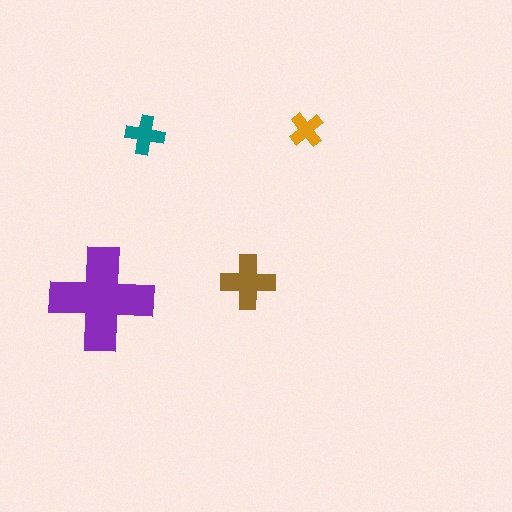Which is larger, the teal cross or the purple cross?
The purple one.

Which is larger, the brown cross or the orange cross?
The brown one.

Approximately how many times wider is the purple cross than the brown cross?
About 2 times wider.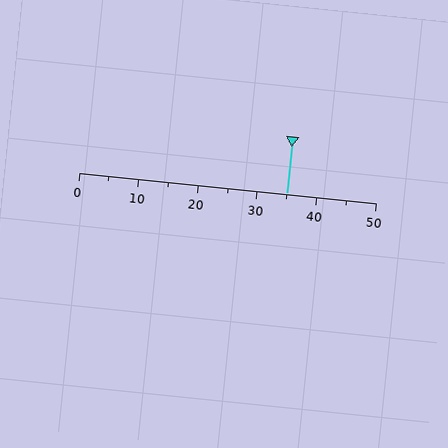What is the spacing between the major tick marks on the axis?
The major ticks are spaced 10 apart.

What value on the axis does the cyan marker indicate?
The marker indicates approximately 35.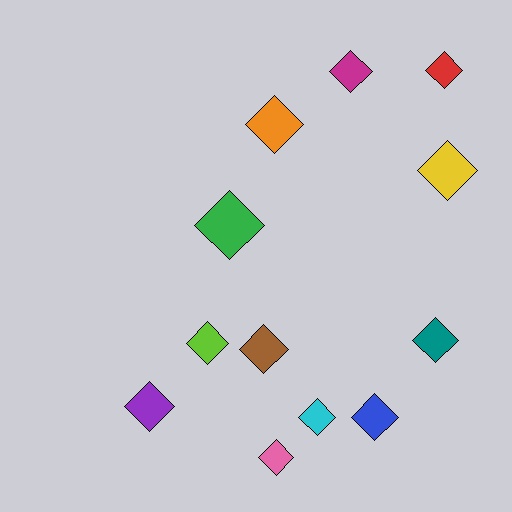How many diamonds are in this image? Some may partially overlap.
There are 12 diamonds.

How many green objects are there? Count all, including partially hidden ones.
There is 1 green object.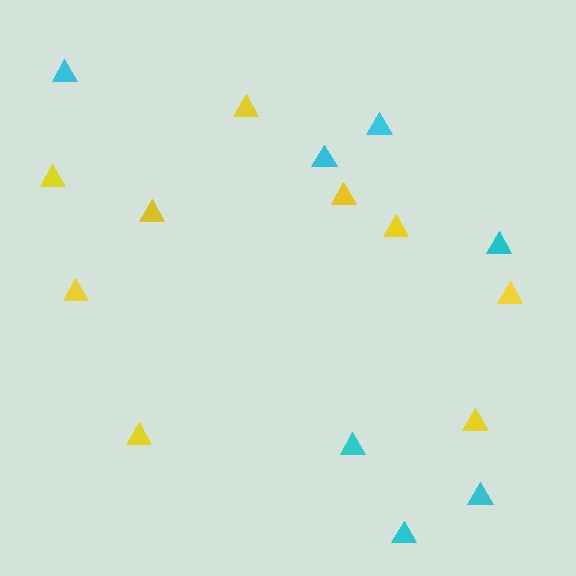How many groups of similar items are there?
There are 2 groups: one group of yellow triangles (9) and one group of cyan triangles (7).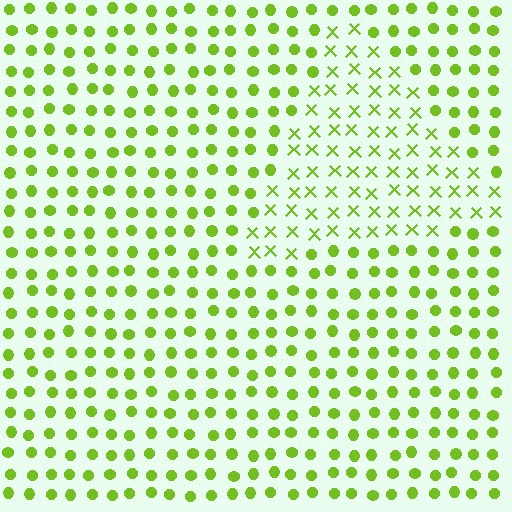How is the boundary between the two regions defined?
The boundary is defined by a change in element shape: X marks inside vs. circles outside. All elements share the same color and spacing.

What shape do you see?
I see a triangle.